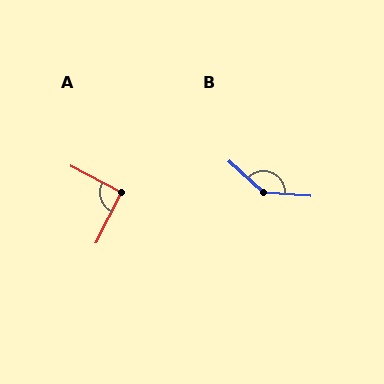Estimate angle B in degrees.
Approximately 142 degrees.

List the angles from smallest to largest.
A (90°), B (142°).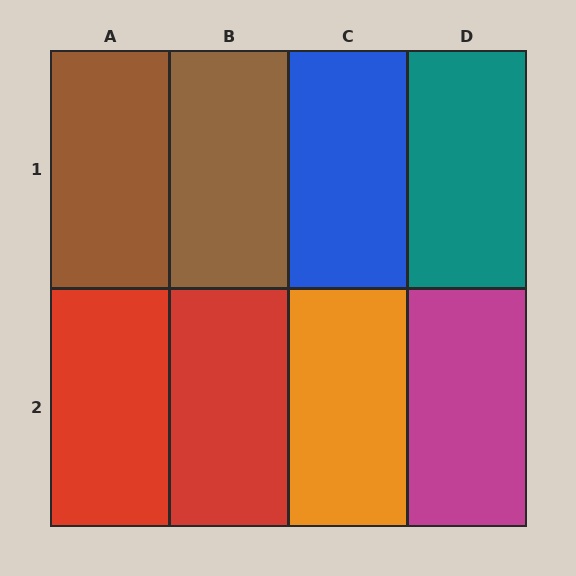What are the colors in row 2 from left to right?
Red, red, orange, magenta.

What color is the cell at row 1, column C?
Blue.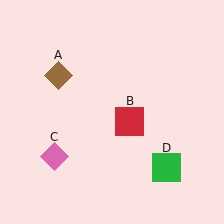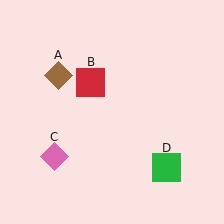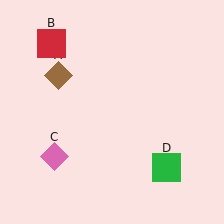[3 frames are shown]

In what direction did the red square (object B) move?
The red square (object B) moved up and to the left.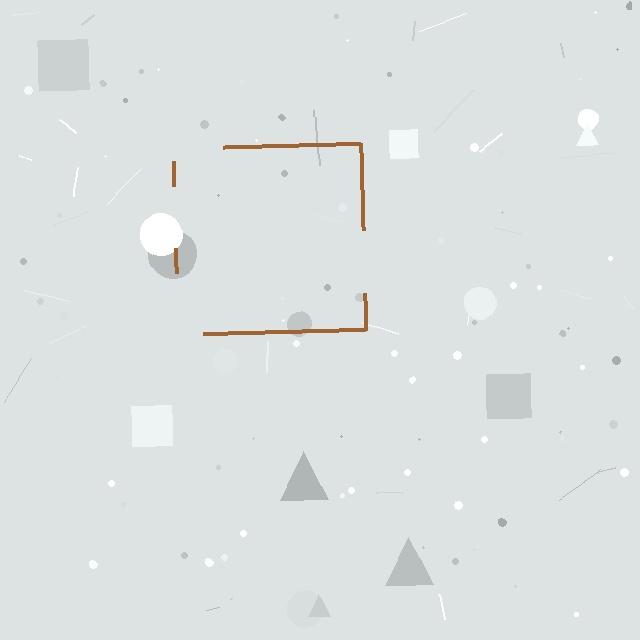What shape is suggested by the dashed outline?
The dashed outline suggests a square.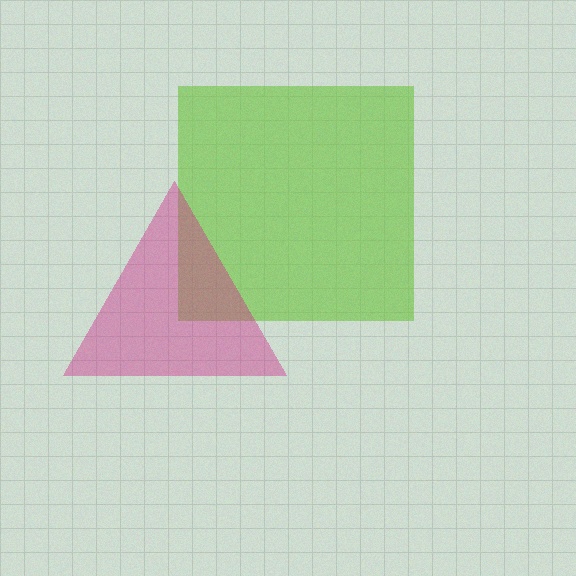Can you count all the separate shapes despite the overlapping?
Yes, there are 2 separate shapes.